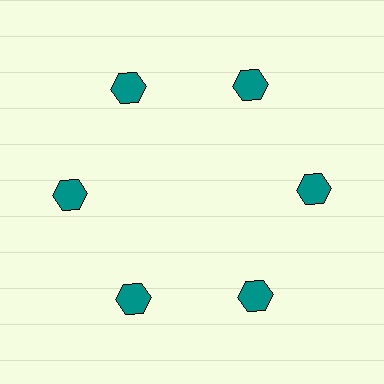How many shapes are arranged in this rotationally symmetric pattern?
There are 6 shapes, arranged in 6 groups of 1.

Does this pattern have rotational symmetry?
Yes, this pattern has 6-fold rotational symmetry. It looks the same after rotating 60 degrees around the center.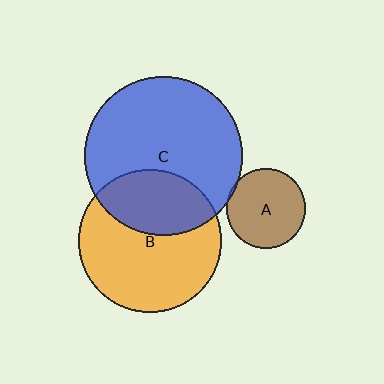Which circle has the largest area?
Circle C (blue).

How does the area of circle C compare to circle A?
Approximately 4.0 times.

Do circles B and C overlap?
Yes.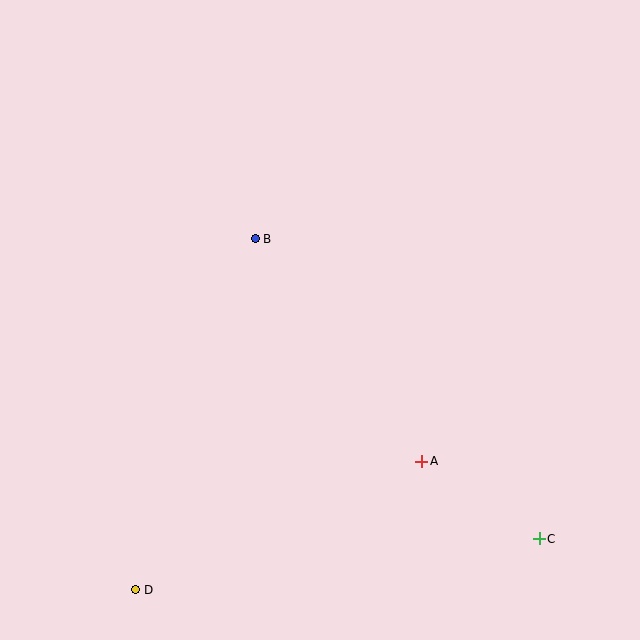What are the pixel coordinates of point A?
Point A is at (422, 461).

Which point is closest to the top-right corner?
Point B is closest to the top-right corner.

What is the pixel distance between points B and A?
The distance between B and A is 278 pixels.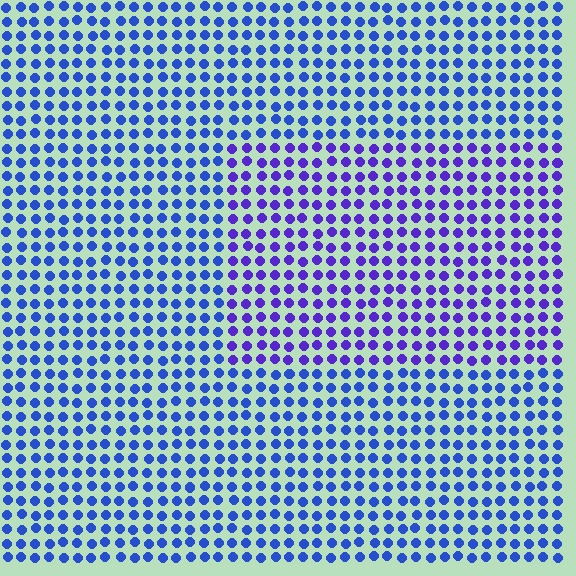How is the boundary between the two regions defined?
The boundary is defined purely by a slight shift in hue (about 32 degrees). Spacing, size, and orientation are identical on both sides.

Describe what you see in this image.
The image is filled with small blue elements in a uniform arrangement. A rectangle-shaped region is visible where the elements are tinted to a slightly different hue, forming a subtle color boundary.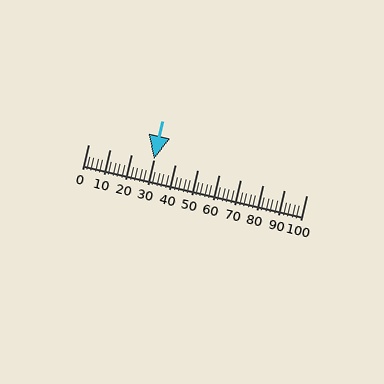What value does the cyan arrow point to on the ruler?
The cyan arrow points to approximately 30.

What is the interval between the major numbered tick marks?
The major tick marks are spaced 10 units apart.